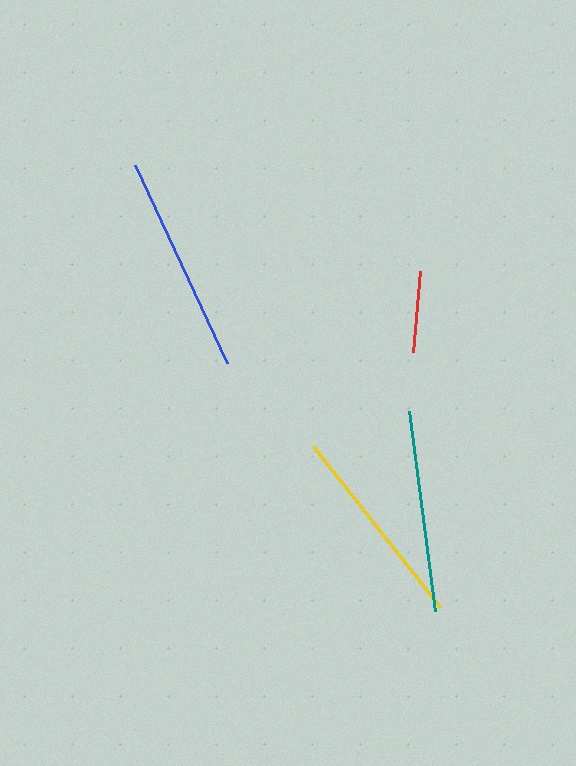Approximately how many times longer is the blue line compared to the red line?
The blue line is approximately 2.7 times the length of the red line.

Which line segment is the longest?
The blue line is the longest at approximately 219 pixels.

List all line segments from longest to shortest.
From longest to shortest: blue, yellow, teal, red.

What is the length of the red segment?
The red segment is approximately 81 pixels long.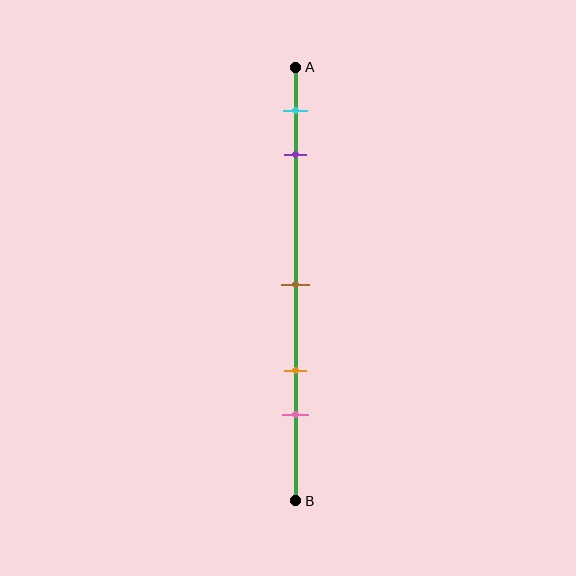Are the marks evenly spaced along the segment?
No, the marks are not evenly spaced.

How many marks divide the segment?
There are 5 marks dividing the segment.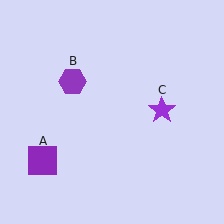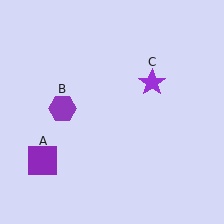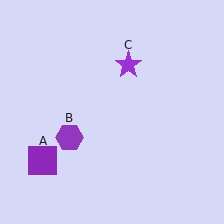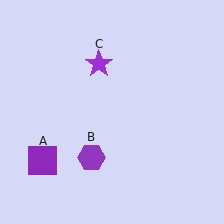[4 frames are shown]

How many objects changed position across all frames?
2 objects changed position: purple hexagon (object B), purple star (object C).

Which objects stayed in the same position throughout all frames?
Purple square (object A) remained stationary.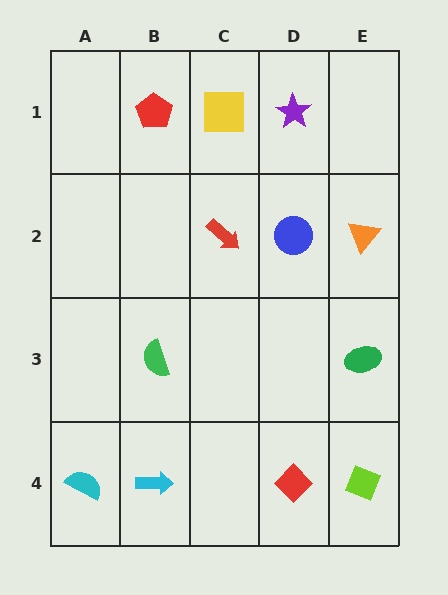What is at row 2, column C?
A red arrow.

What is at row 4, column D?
A red diamond.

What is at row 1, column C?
A yellow square.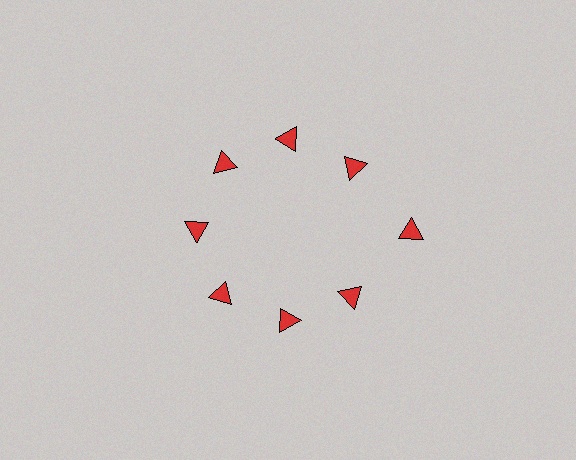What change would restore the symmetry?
The symmetry would be restored by moving it inward, back onto the ring so that all 8 triangles sit at equal angles and equal distance from the center.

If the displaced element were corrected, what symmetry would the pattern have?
It would have 8-fold rotational symmetry — the pattern would map onto itself every 45 degrees.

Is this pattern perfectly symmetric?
No. The 8 red triangles are arranged in a ring, but one element near the 3 o'clock position is pushed outward from the center, breaking the 8-fold rotational symmetry.